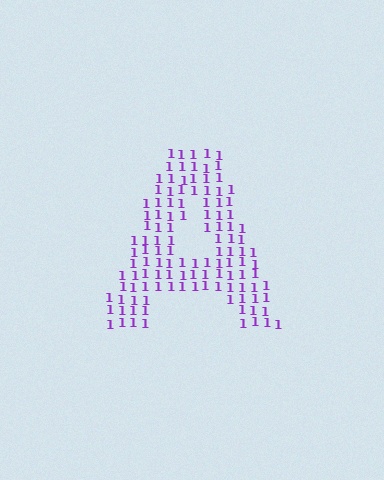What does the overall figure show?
The overall figure shows the letter A.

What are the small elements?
The small elements are digit 1's.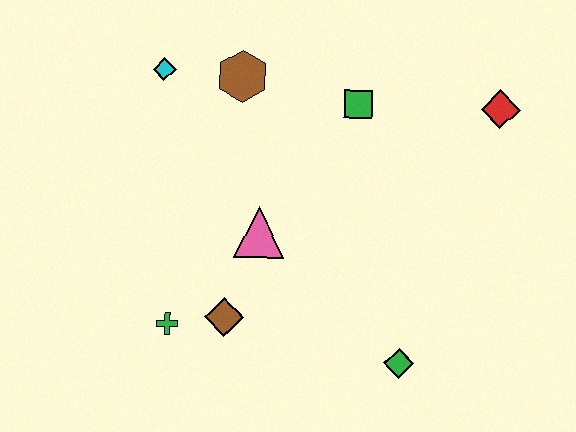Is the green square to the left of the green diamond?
Yes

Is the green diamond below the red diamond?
Yes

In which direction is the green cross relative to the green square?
The green cross is below the green square.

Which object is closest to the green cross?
The brown diamond is closest to the green cross.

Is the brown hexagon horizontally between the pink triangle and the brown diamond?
Yes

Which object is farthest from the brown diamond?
The red diamond is farthest from the brown diamond.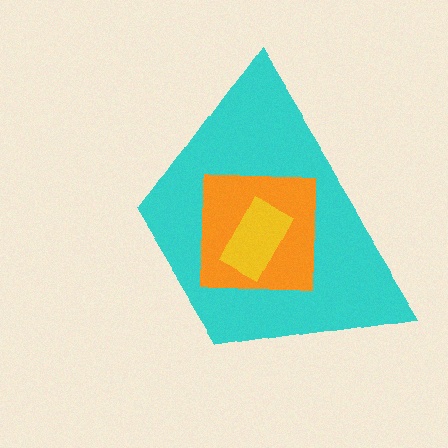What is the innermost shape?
The yellow rectangle.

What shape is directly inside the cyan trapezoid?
The orange square.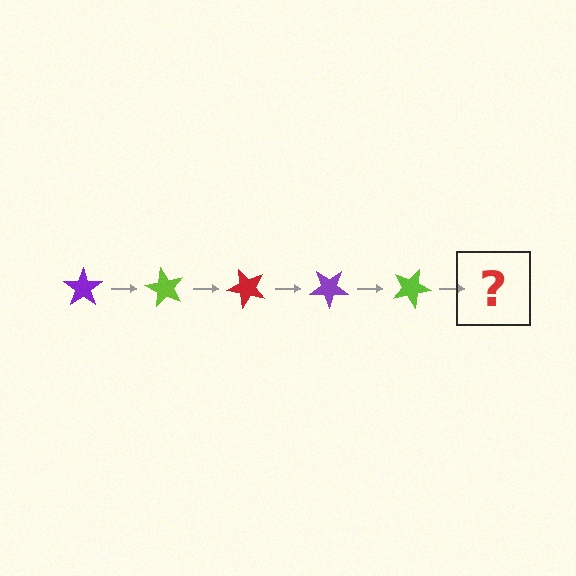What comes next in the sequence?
The next element should be a red star, rotated 300 degrees from the start.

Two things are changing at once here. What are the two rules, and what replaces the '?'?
The two rules are that it rotates 60 degrees each step and the color cycles through purple, lime, and red. The '?' should be a red star, rotated 300 degrees from the start.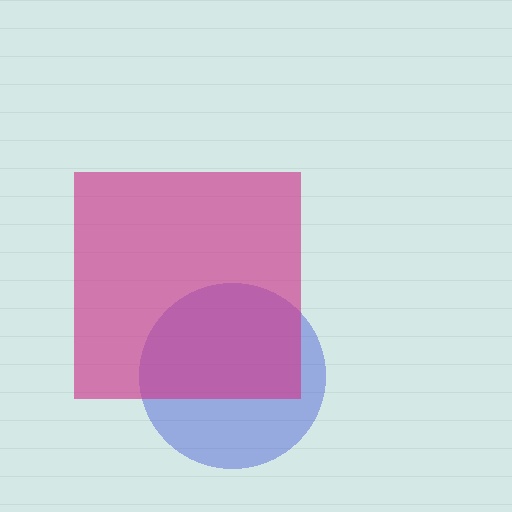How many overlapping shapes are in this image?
There are 2 overlapping shapes in the image.